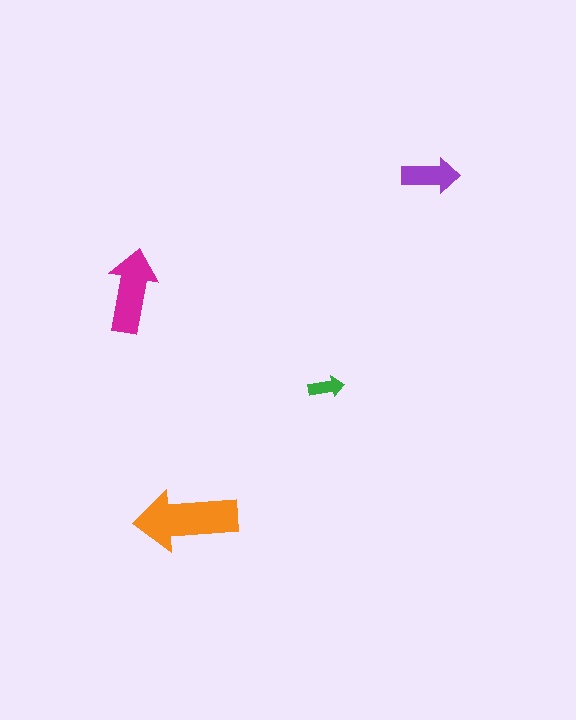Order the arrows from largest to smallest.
the orange one, the magenta one, the purple one, the green one.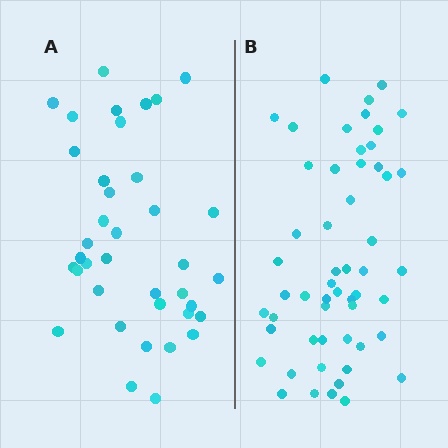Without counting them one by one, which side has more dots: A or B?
Region B (the right region) has more dots.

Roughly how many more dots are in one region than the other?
Region B has approximately 15 more dots than region A.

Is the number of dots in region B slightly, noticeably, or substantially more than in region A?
Region B has noticeably more, but not dramatically so. The ratio is roughly 1.4 to 1.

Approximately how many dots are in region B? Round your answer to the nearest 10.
About 50 dots. (The exact count is 54, which rounds to 50.)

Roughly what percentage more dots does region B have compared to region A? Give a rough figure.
About 40% more.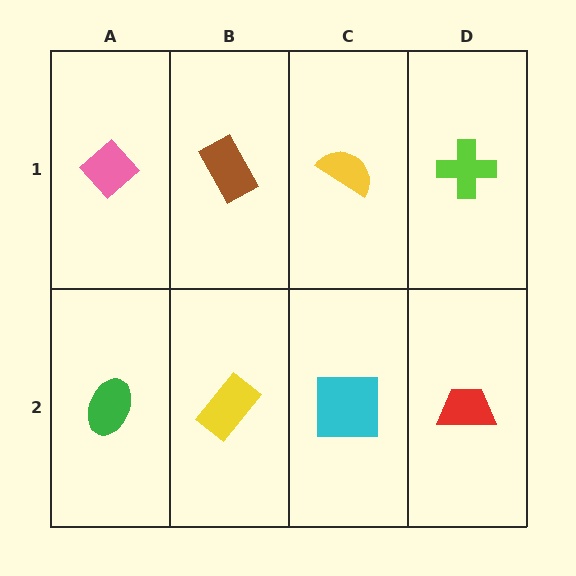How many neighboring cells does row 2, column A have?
2.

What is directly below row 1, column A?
A green ellipse.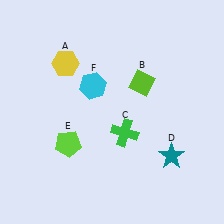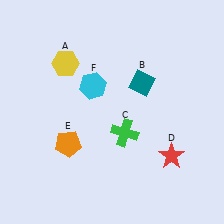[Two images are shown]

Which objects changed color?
B changed from lime to teal. D changed from teal to red. E changed from lime to orange.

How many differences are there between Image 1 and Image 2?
There are 3 differences between the two images.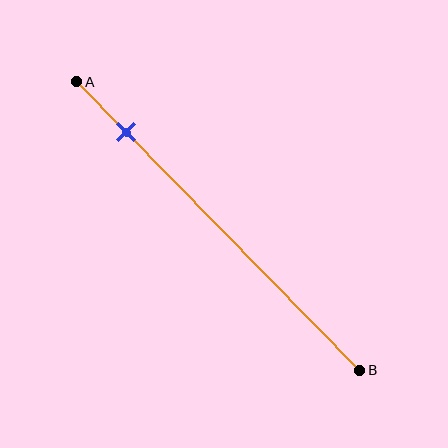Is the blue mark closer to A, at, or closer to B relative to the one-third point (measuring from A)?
The blue mark is closer to point A than the one-third point of segment AB.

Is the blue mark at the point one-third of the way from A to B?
No, the mark is at about 20% from A, not at the 33% one-third point.